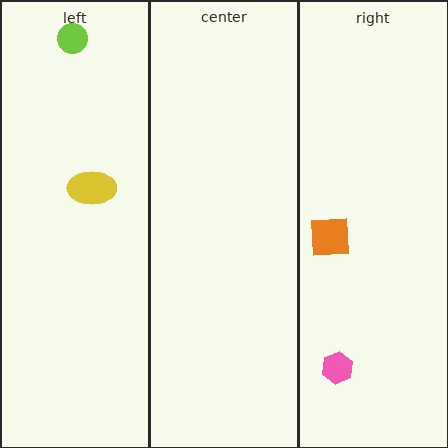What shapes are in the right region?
The orange square, the pink hexagon.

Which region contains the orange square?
The right region.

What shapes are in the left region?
The yellow ellipse, the lime circle.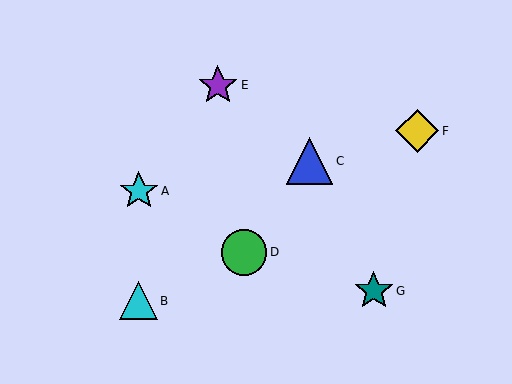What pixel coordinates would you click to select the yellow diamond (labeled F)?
Click at (417, 131) to select the yellow diamond F.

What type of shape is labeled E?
Shape E is a purple star.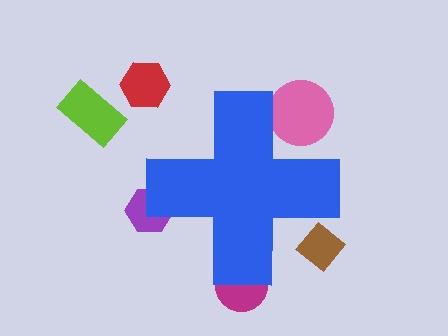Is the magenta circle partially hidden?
Yes, the magenta circle is partially hidden behind the blue cross.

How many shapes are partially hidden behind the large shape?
4 shapes are partially hidden.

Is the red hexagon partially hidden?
No, the red hexagon is fully visible.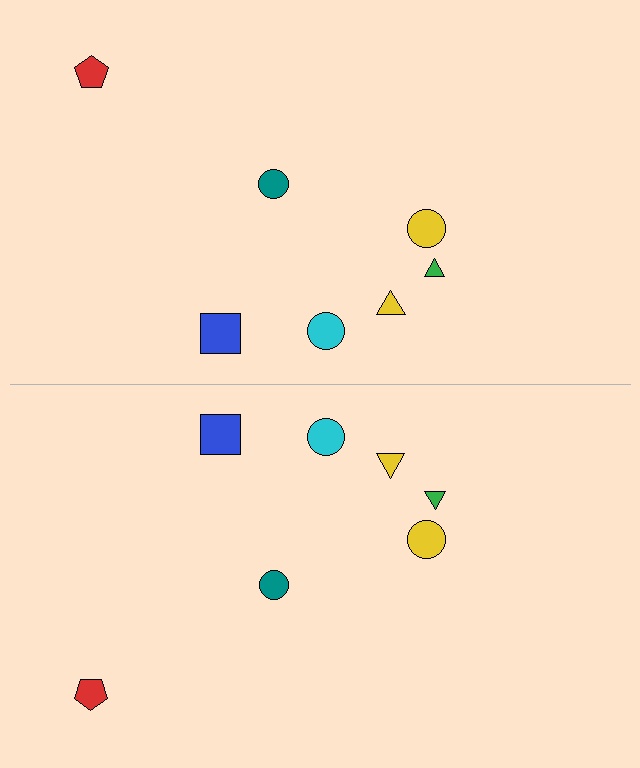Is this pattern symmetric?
Yes, this pattern has bilateral (reflection) symmetry.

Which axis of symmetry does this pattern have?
The pattern has a horizontal axis of symmetry running through the center of the image.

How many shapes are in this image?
There are 14 shapes in this image.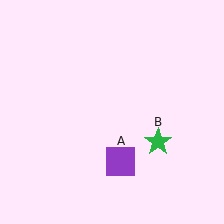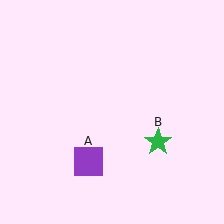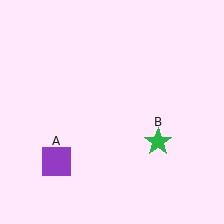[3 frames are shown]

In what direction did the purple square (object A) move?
The purple square (object A) moved left.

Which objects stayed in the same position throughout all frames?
Green star (object B) remained stationary.